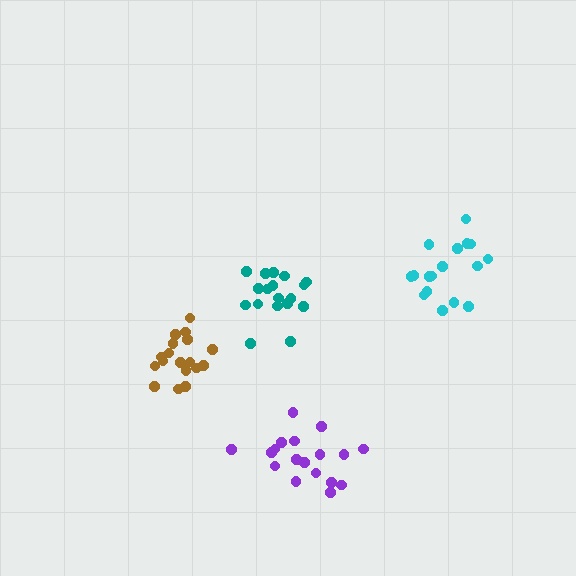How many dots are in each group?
Group 1: 18 dots, Group 2: 18 dots, Group 3: 18 dots, Group 4: 17 dots (71 total).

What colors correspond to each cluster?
The clusters are colored: brown, teal, purple, cyan.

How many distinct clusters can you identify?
There are 4 distinct clusters.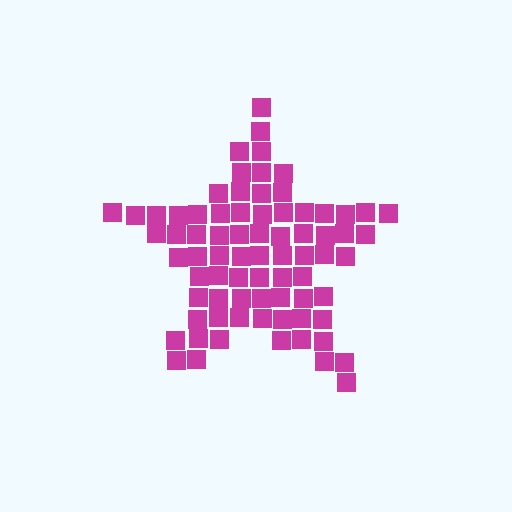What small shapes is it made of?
It is made of small squares.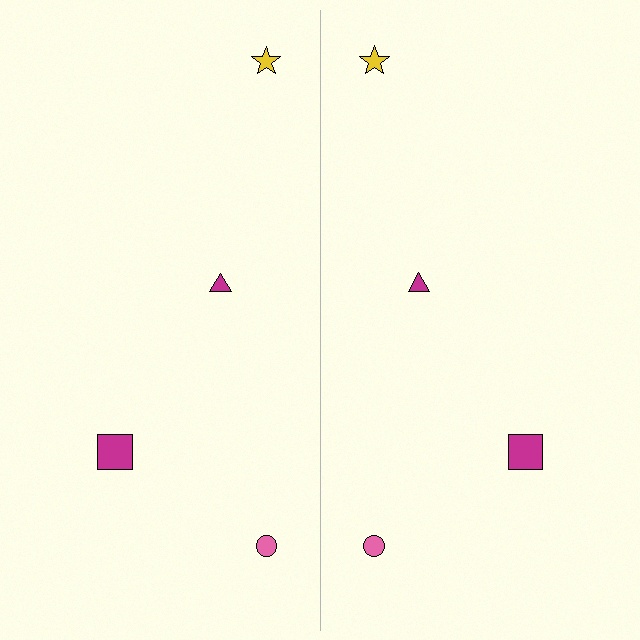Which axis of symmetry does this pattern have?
The pattern has a vertical axis of symmetry running through the center of the image.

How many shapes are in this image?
There are 8 shapes in this image.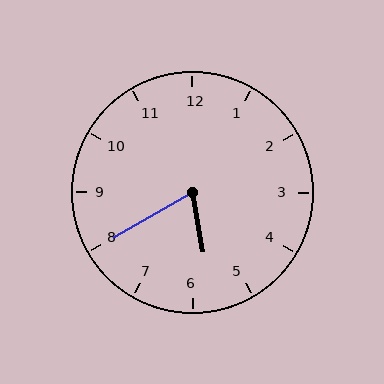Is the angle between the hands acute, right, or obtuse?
It is acute.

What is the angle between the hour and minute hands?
Approximately 70 degrees.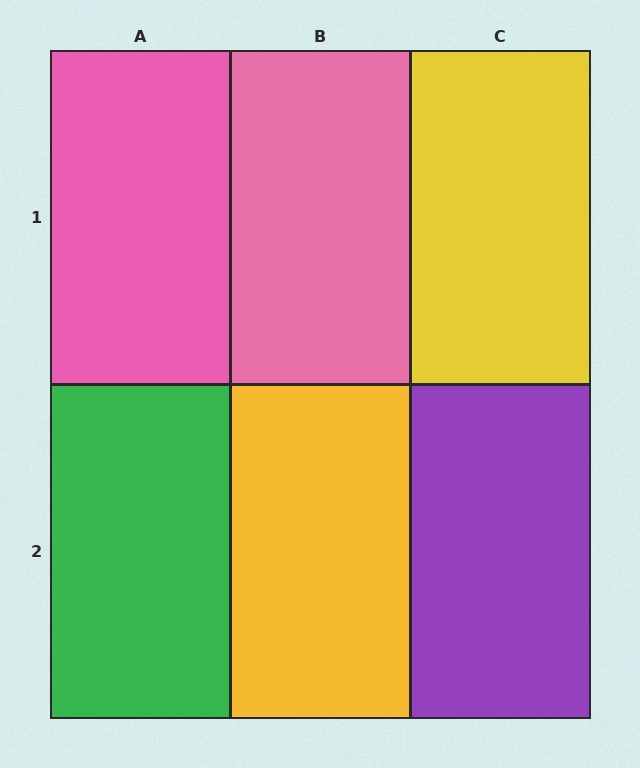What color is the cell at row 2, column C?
Purple.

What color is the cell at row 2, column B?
Yellow.